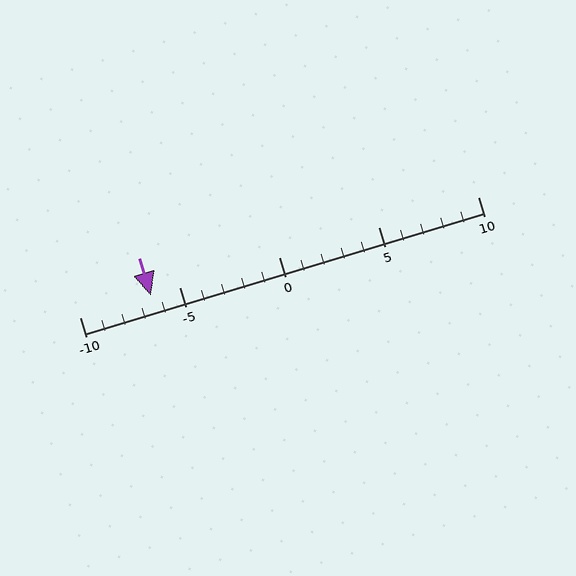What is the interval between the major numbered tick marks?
The major tick marks are spaced 5 units apart.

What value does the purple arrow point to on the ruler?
The purple arrow points to approximately -6.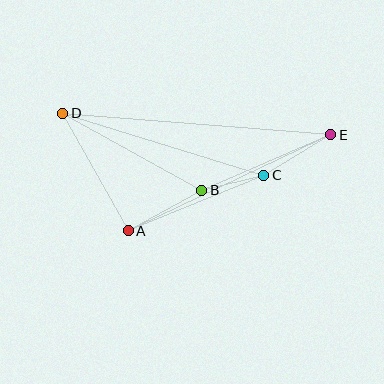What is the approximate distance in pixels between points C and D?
The distance between C and D is approximately 210 pixels.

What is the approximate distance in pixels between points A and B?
The distance between A and B is approximately 84 pixels.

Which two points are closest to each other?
Points B and C are closest to each other.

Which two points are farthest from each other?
Points D and E are farthest from each other.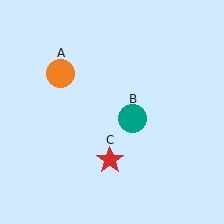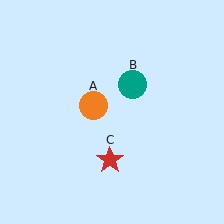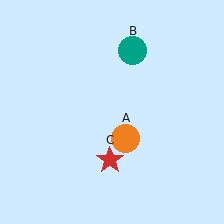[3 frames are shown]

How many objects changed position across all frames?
2 objects changed position: orange circle (object A), teal circle (object B).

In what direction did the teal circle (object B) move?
The teal circle (object B) moved up.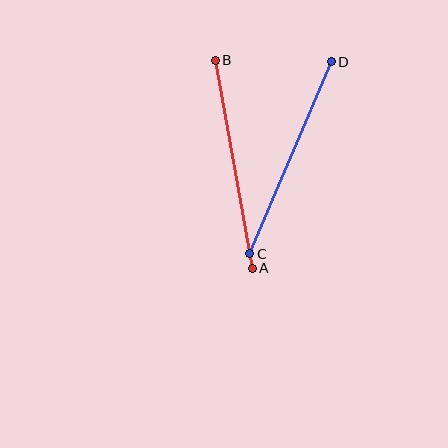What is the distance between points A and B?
The distance is approximately 212 pixels.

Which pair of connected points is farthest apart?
Points A and B are farthest apart.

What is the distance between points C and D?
The distance is approximately 209 pixels.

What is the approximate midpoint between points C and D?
The midpoint is at approximately (290, 158) pixels.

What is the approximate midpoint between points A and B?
The midpoint is at approximately (234, 164) pixels.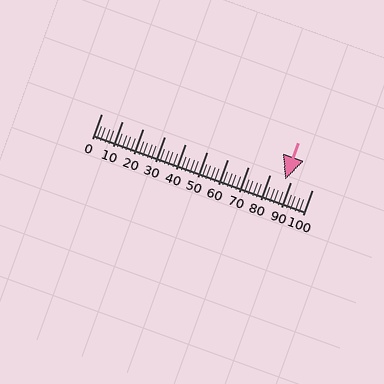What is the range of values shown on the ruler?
The ruler shows values from 0 to 100.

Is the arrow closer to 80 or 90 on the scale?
The arrow is closer to 90.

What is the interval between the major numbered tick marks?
The major tick marks are spaced 10 units apart.